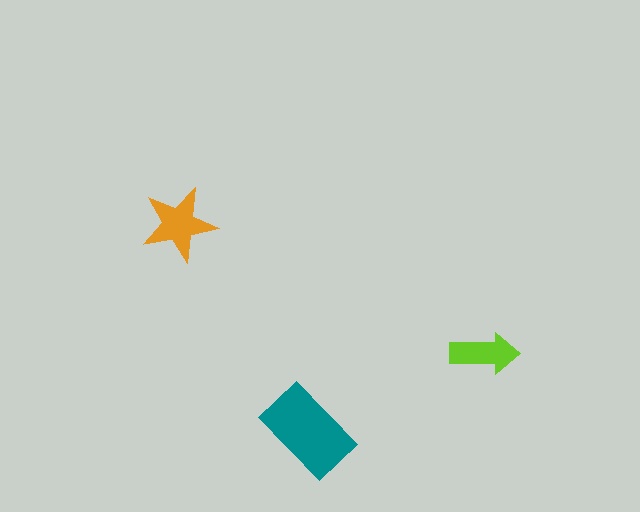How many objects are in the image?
There are 3 objects in the image.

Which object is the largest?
The teal rectangle.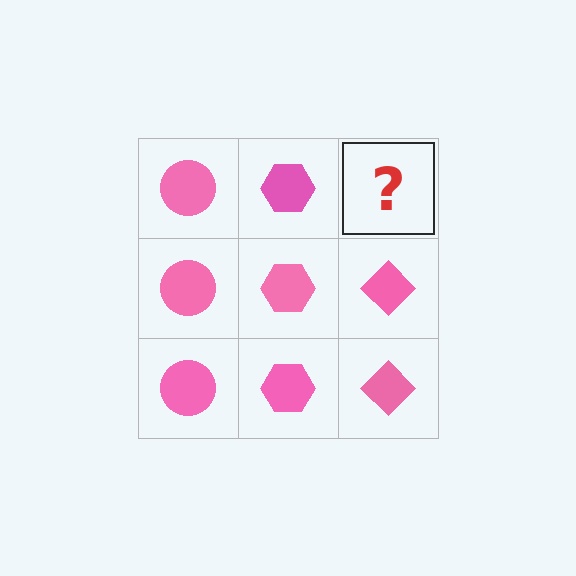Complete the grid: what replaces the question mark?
The question mark should be replaced with a pink diamond.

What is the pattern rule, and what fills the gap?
The rule is that each column has a consistent shape. The gap should be filled with a pink diamond.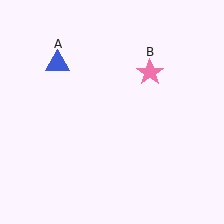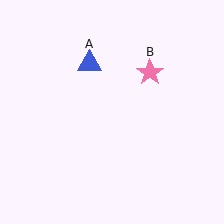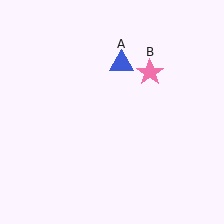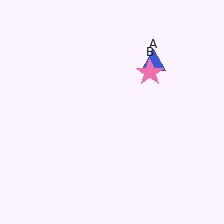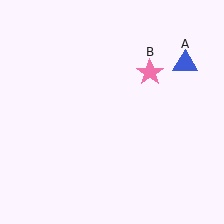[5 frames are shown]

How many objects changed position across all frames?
1 object changed position: blue triangle (object A).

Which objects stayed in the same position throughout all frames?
Pink star (object B) remained stationary.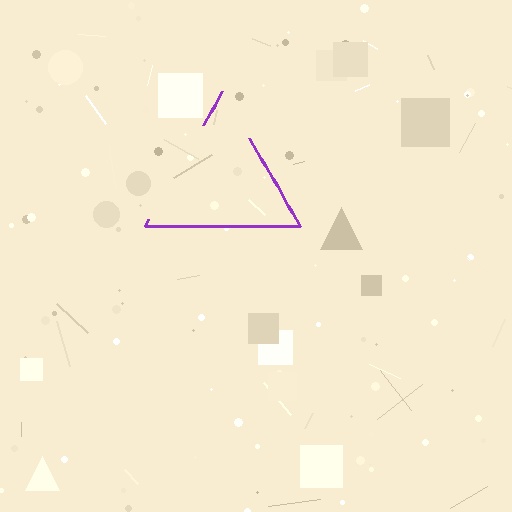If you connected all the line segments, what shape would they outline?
They would outline a triangle.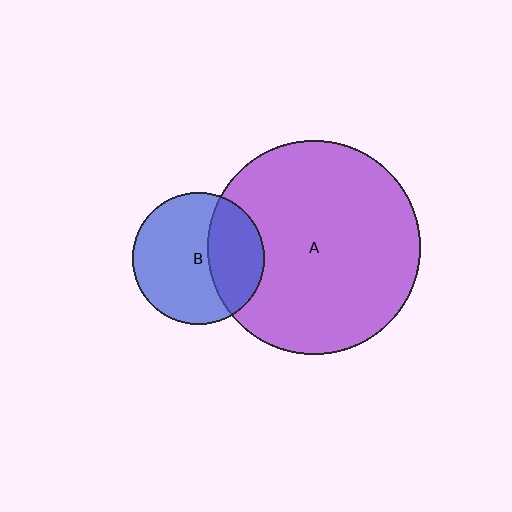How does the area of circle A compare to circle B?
Approximately 2.6 times.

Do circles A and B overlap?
Yes.